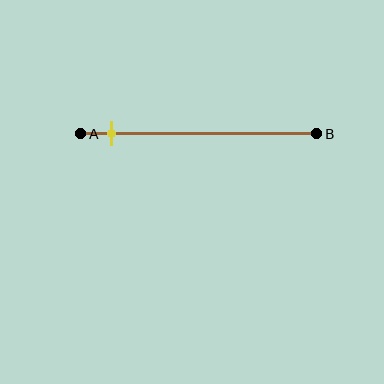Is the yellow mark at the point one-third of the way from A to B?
No, the mark is at about 15% from A, not at the 33% one-third point.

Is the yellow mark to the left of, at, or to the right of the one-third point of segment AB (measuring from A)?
The yellow mark is to the left of the one-third point of segment AB.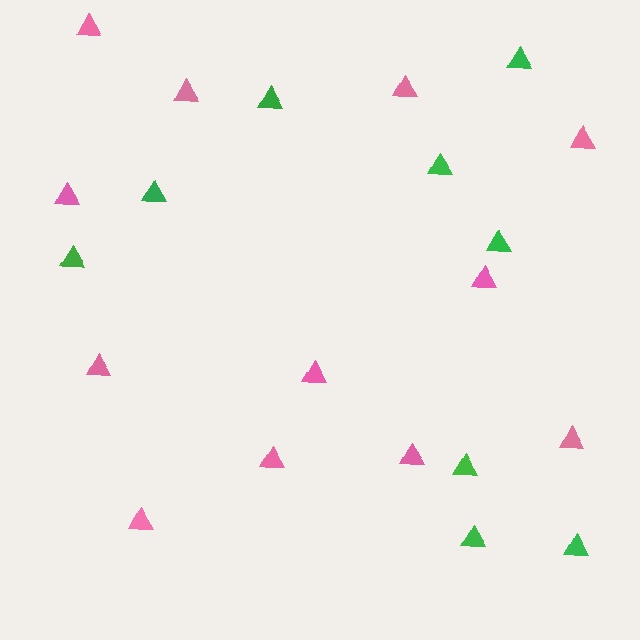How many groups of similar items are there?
There are 2 groups: one group of green triangles (9) and one group of pink triangles (12).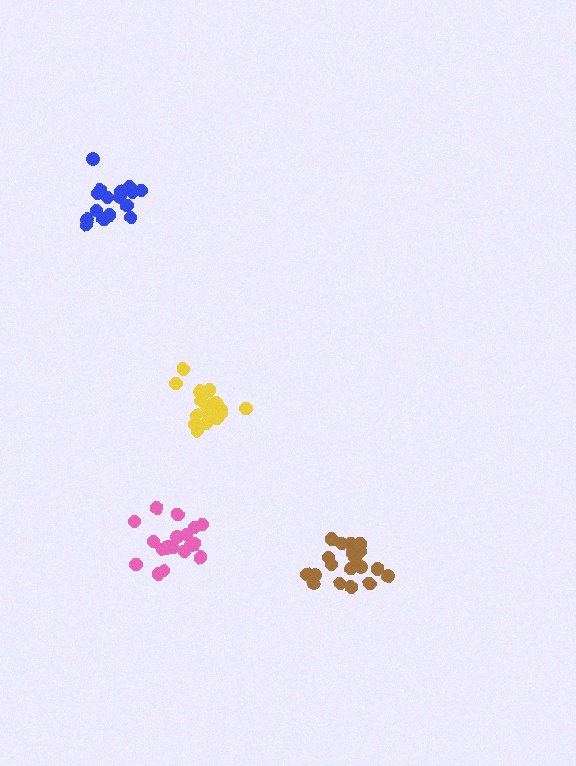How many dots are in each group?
Group 1: 16 dots, Group 2: 19 dots, Group 3: 20 dots, Group 4: 20 dots (75 total).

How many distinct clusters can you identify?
There are 4 distinct clusters.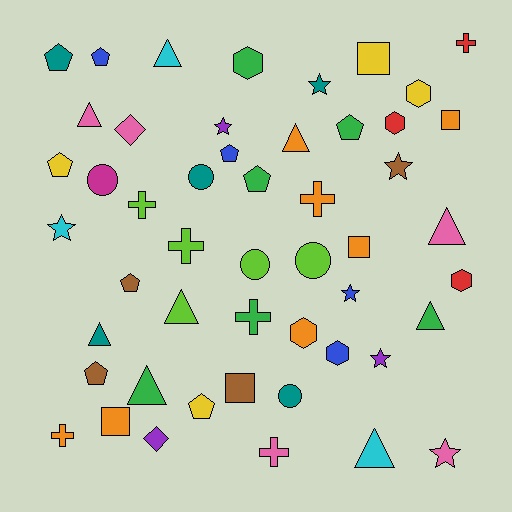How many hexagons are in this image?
There are 6 hexagons.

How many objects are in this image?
There are 50 objects.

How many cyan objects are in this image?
There are 3 cyan objects.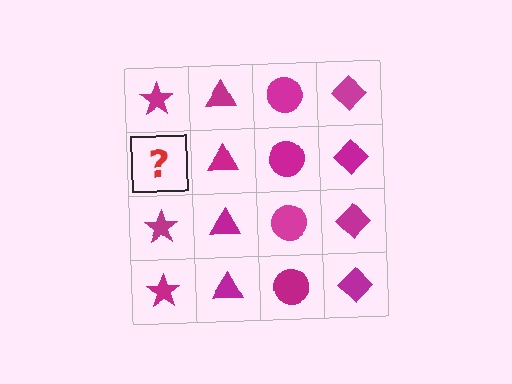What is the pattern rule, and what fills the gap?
The rule is that each column has a consistent shape. The gap should be filled with a magenta star.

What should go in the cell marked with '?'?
The missing cell should contain a magenta star.